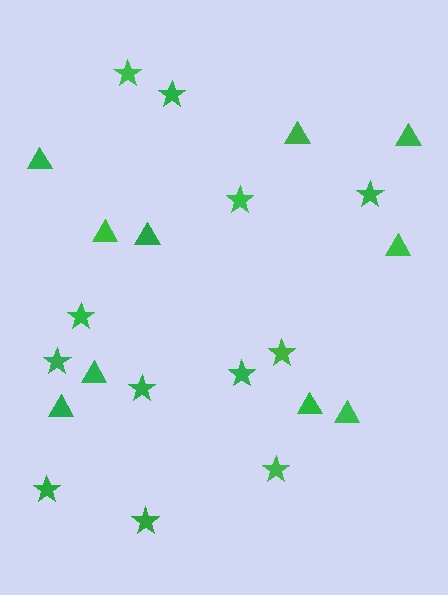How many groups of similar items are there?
There are 2 groups: one group of triangles (10) and one group of stars (12).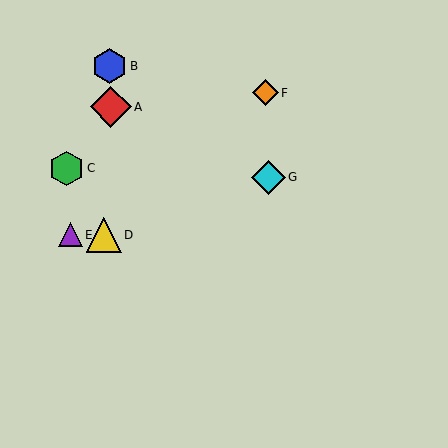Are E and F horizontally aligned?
No, E is at y≈235 and F is at y≈93.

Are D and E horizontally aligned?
Yes, both are at y≈235.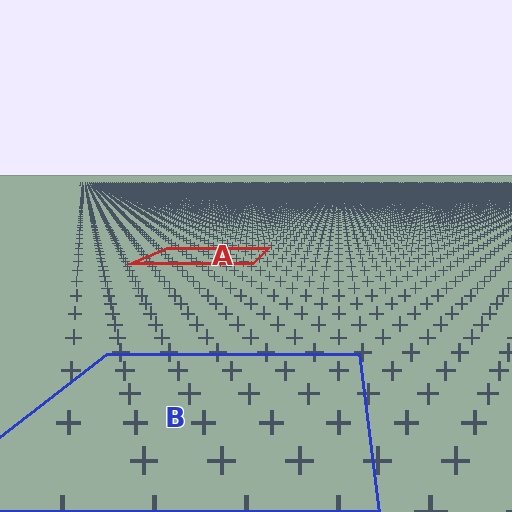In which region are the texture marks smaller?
The texture marks are smaller in region A, because it is farther away.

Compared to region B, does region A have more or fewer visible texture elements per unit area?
Region A has more texture elements per unit area — they are packed more densely because it is farther away.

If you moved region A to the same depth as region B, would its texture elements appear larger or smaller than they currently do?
They would appear larger. At a closer depth, the same texture elements are projected at a bigger on-screen size.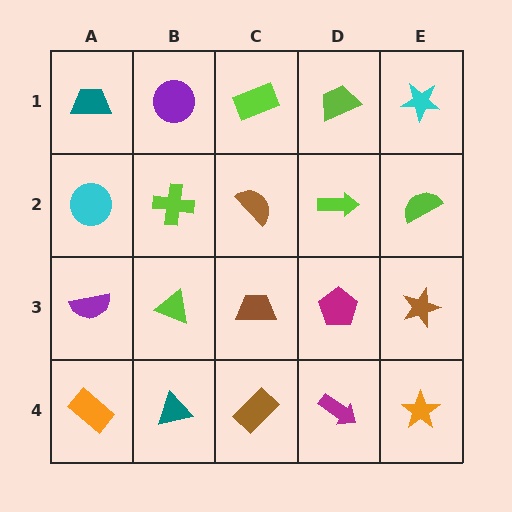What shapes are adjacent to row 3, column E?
A lime semicircle (row 2, column E), an orange star (row 4, column E), a magenta pentagon (row 3, column D).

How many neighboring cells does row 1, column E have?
2.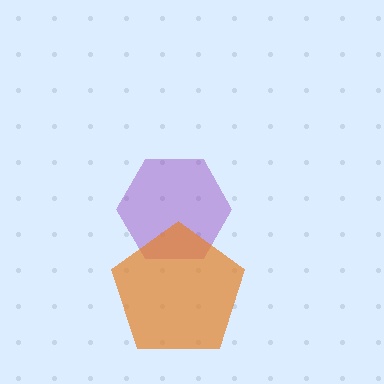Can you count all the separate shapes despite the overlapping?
Yes, there are 2 separate shapes.